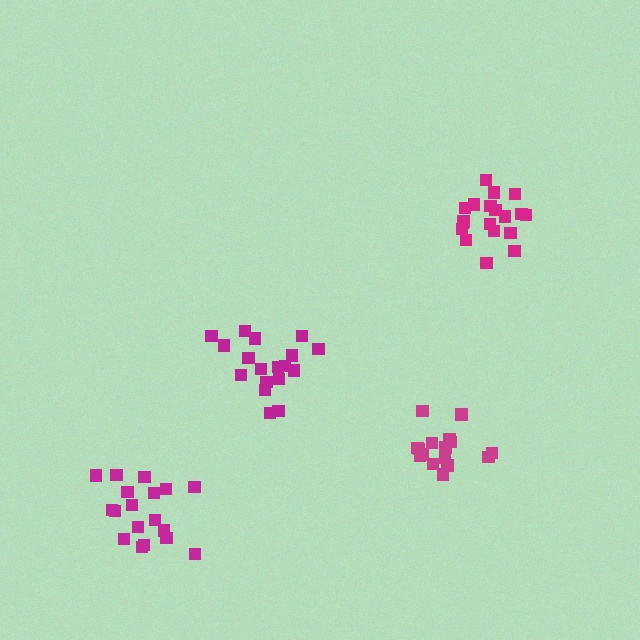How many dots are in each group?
Group 1: 16 dots, Group 2: 18 dots, Group 3: 18 dots, Group 4: 19 dots (71 total).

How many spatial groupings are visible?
There are 4 spatial groupings.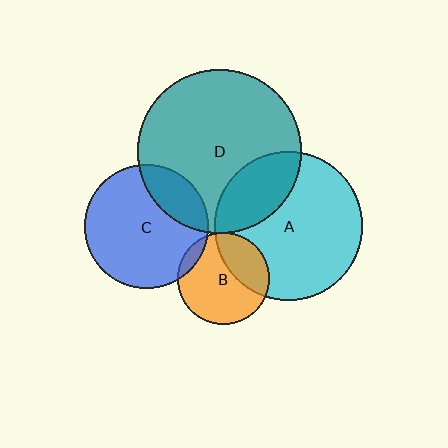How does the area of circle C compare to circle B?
Approximately 1.8 times.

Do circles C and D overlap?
Yes.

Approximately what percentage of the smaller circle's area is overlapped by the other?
Approximately 20%.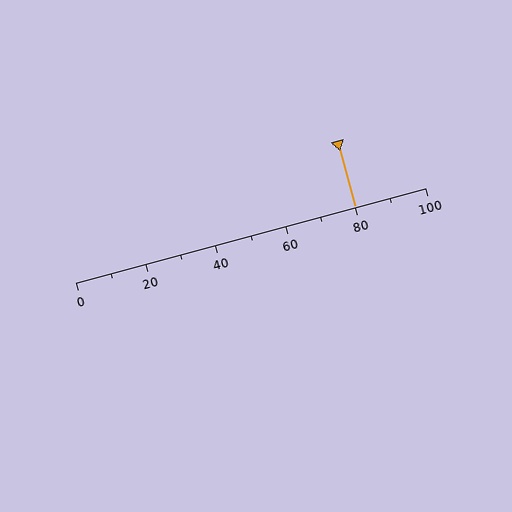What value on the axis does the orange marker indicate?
The marker indicates approximately 80.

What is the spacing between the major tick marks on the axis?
The major ticks are spaced 20 apart.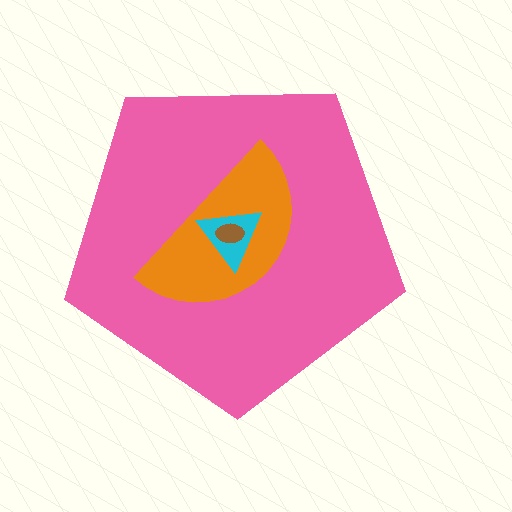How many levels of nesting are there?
4.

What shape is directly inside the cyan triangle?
The brown ellipse.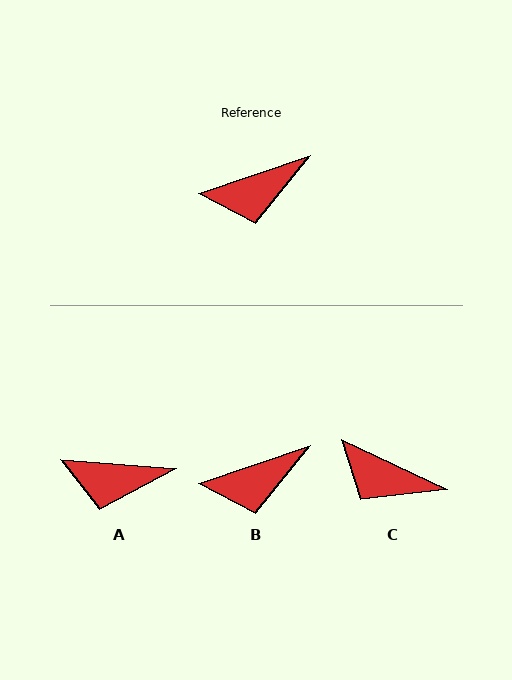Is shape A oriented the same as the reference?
No, it is off by about 23 degrees.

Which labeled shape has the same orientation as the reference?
B.